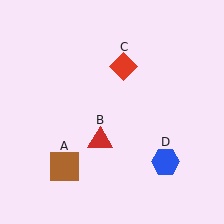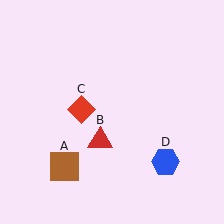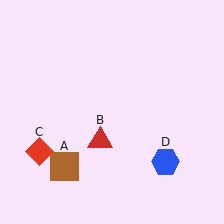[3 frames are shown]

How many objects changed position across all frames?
1 object changed position: red diamond (object C).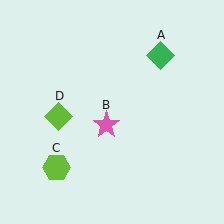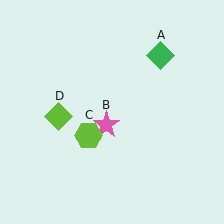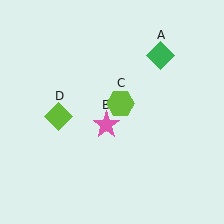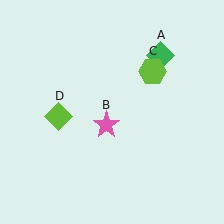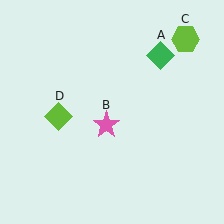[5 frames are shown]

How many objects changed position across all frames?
1 object changed position: lime hexagon (object C).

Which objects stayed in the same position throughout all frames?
Green diamond (object A) and pink star (object B) and lime diamond (object D) remained stationary.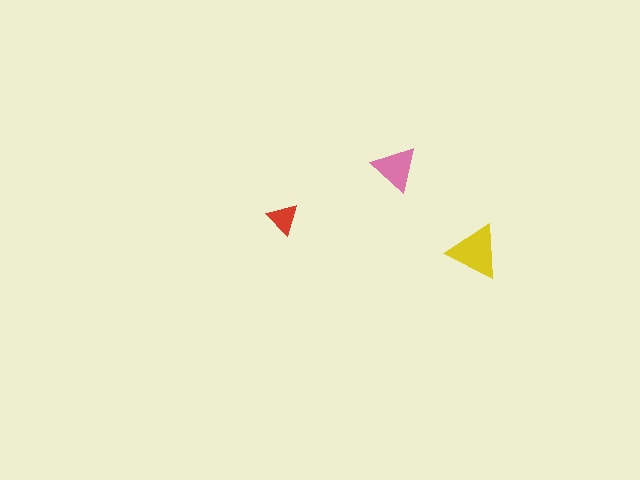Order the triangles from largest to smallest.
the yellow one, the pink one, the red one.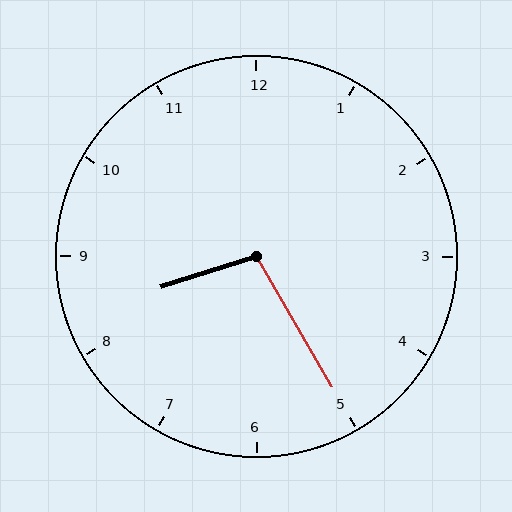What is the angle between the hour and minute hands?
Approximately 102 degrees.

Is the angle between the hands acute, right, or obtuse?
It is obtuse.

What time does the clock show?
8:25.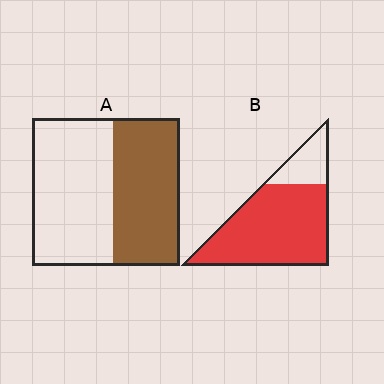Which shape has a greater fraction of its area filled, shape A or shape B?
Shape B.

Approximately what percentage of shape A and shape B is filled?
A is approximately 45% and B is approximately 80%.